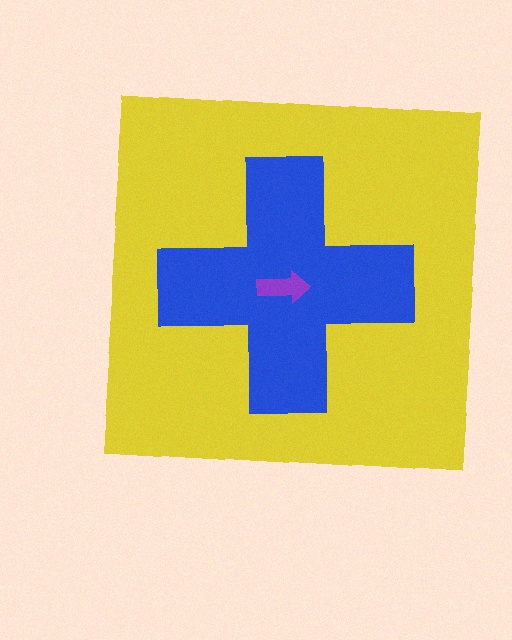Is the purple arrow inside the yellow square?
Yes.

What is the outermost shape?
The yellow square.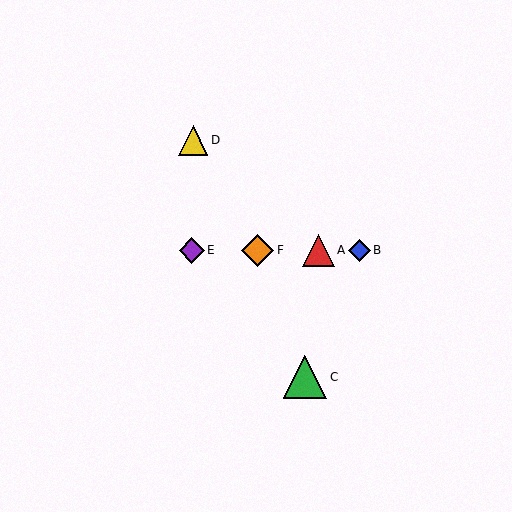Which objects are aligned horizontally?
Objects A, B, E, F are aligned horizontally.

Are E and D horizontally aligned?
No, E is at y≈250 and D is at y≈140.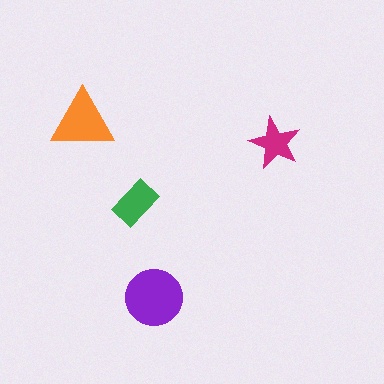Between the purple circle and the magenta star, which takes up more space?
The purple circle.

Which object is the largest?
The purple circle.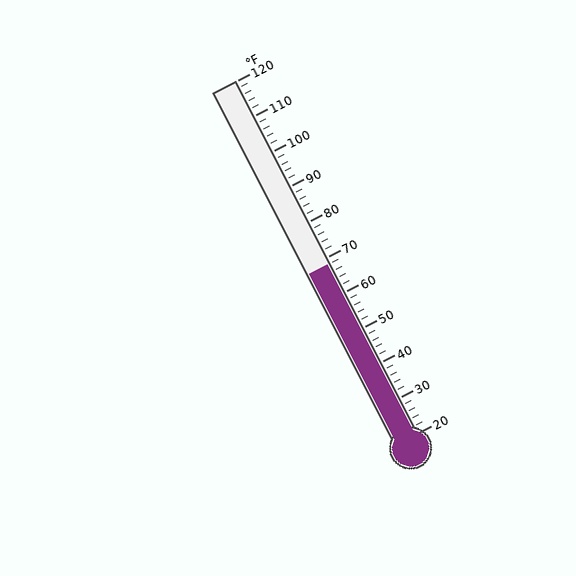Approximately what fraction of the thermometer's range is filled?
The thermometer is filled to approximately 50% of its range.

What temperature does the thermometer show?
The thermometer shows approximately 68°F.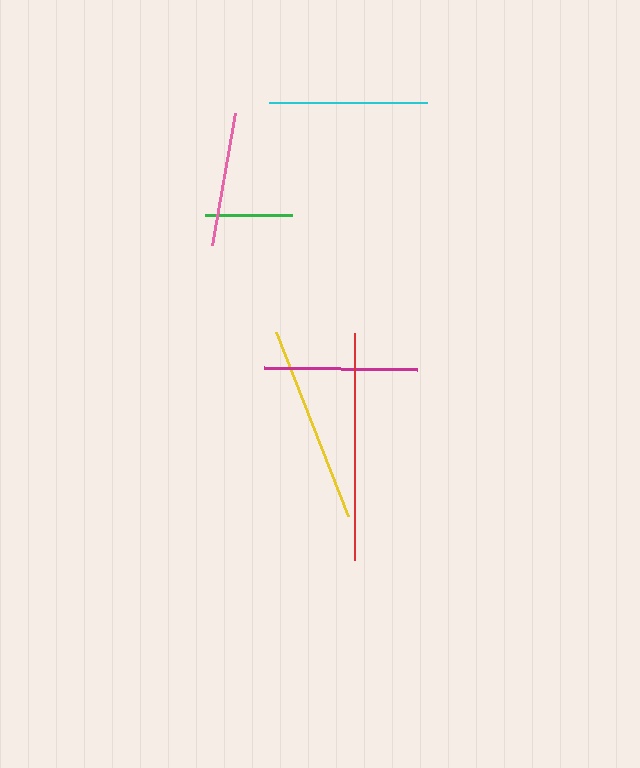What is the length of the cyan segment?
The cyan segment is approximately 158 pixels long.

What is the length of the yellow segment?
The yellow segment is approximately 198 pixels long.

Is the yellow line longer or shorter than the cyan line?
The yellow line is longer than the cyan line.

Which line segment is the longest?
The red line is the longest at approximately 227 pixels.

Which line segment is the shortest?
The green line is the shortest at approximately 87 pixels.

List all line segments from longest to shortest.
From longest to shortest: red, yellow, cyan, magenta, pink, green.